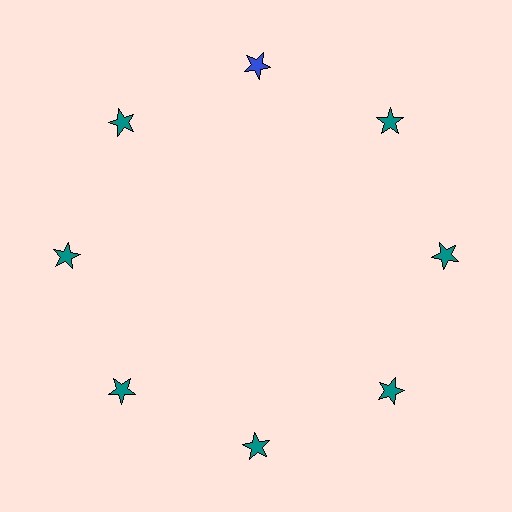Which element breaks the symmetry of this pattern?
The blue star at roughly the 12 o'clock position breaks the symmetry. All other shapes are teal stars.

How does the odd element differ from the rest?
It has a different color: blue instead of teal.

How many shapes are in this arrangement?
There are 8 shapes arranged in a ring pattern.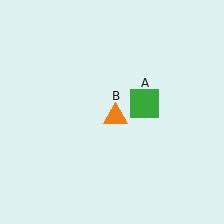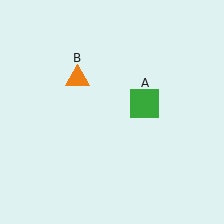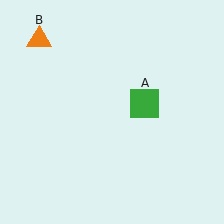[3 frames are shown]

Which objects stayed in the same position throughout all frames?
Green square (object A) remained stationary.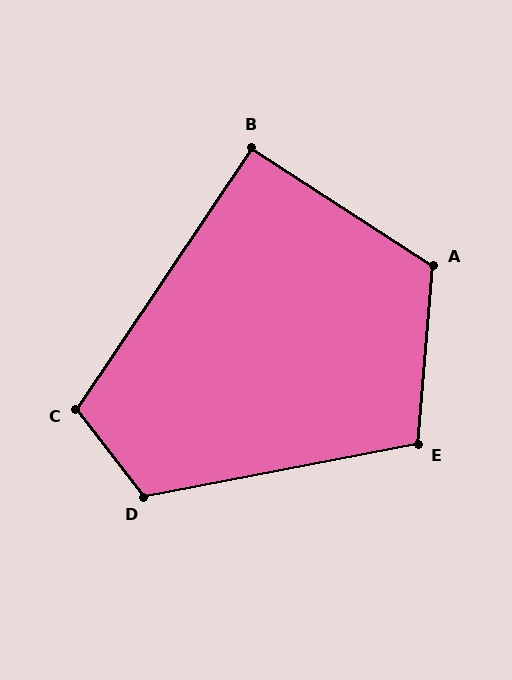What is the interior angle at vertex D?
Approximately 117 degrees (obtuse).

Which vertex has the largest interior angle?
A, at approximately 118 degrees.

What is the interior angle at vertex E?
Approximately 106 degrees (obtuse).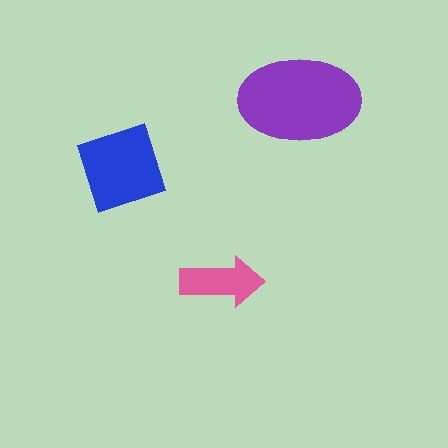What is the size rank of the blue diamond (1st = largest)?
2nd.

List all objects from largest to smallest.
The purple ellipse, the blue diamond, the pink arrow.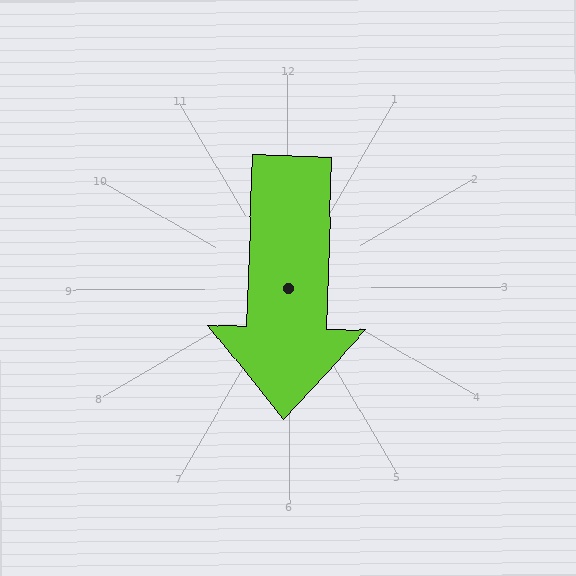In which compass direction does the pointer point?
South.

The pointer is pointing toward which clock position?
Roughly 6 o'clock.